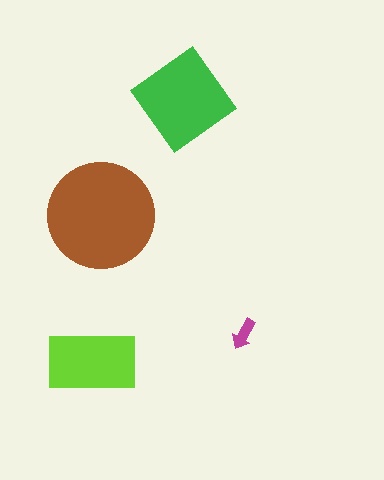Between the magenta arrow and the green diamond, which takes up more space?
The green diamond.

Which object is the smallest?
The magenta arrow.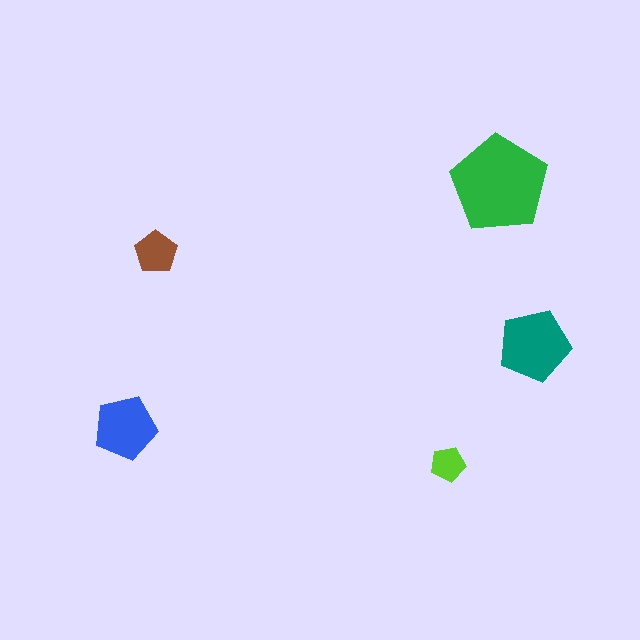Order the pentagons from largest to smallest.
the green one, the teal one, the blue one, the brown one, the lime one.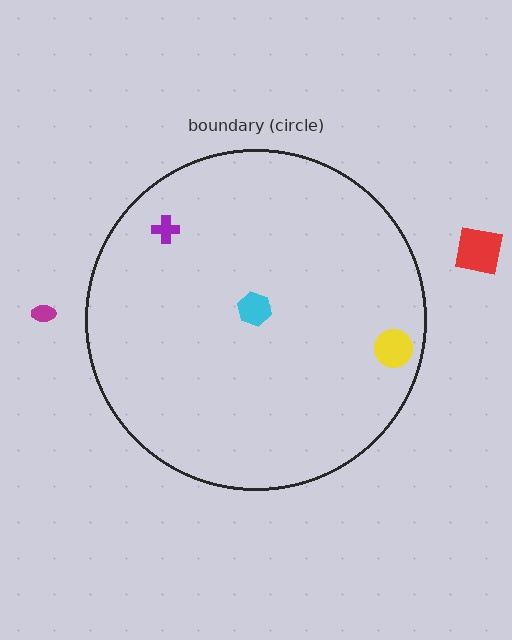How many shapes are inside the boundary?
3 inside, 2 outside.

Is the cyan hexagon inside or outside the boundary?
Inside.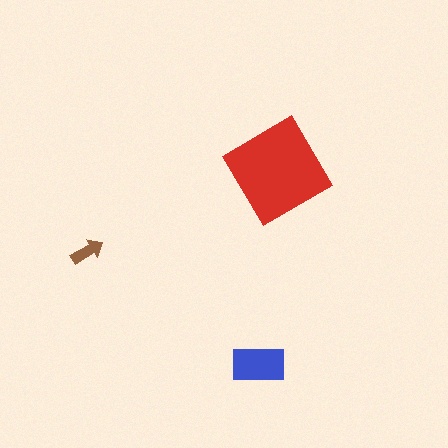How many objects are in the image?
There are 3 objects in the image.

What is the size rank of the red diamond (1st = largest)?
1st.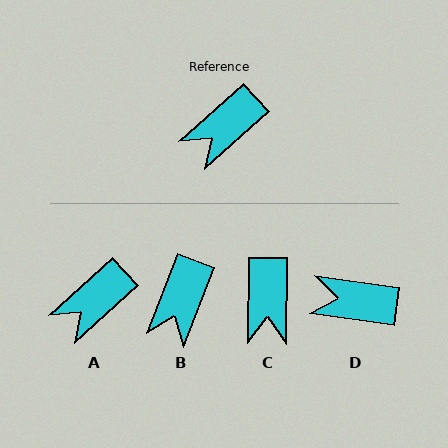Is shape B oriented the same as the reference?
No, it is off by about 27 degrees.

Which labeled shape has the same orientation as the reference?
A.